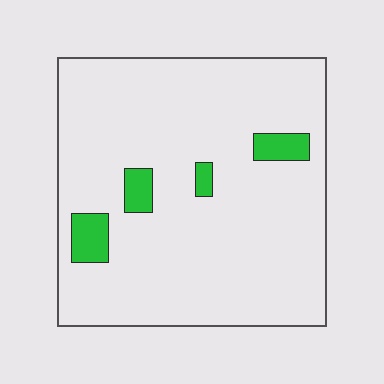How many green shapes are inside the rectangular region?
4.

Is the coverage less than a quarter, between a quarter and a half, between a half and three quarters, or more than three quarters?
Less than a quarter.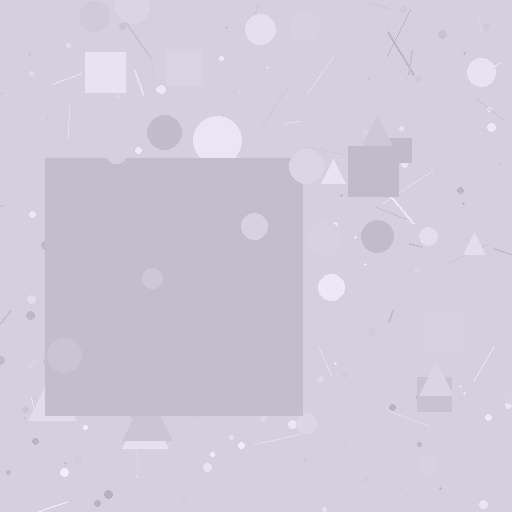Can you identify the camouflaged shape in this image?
The camouflaged shape is a square.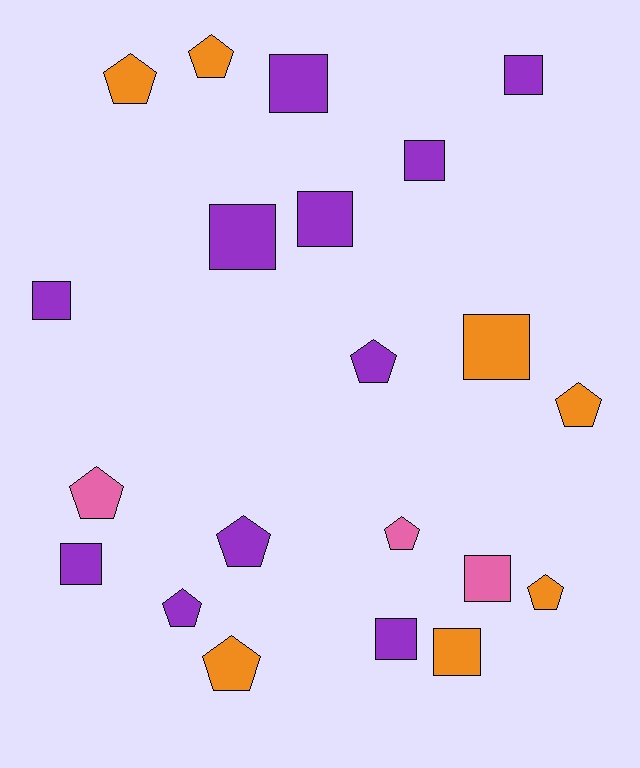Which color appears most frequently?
Purple, with 11 objects.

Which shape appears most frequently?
Square, with 11 objects.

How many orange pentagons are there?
There are 5 orange pentagons.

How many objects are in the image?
There are 21 objects.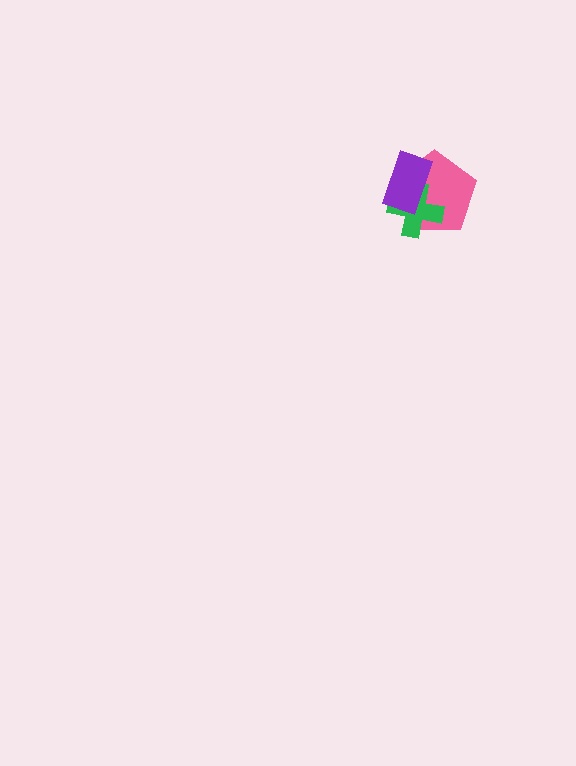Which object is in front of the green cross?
The purple rectangle is in front of the green cross.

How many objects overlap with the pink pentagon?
2 objects overlap with the pink pentagon.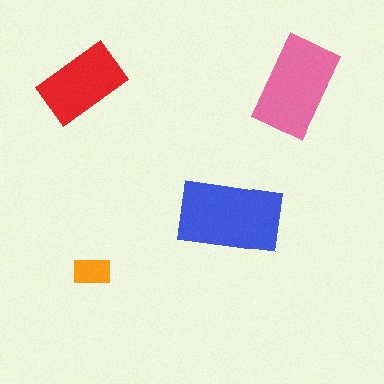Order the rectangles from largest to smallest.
the blue one, the pink one, the red one, the orange one.